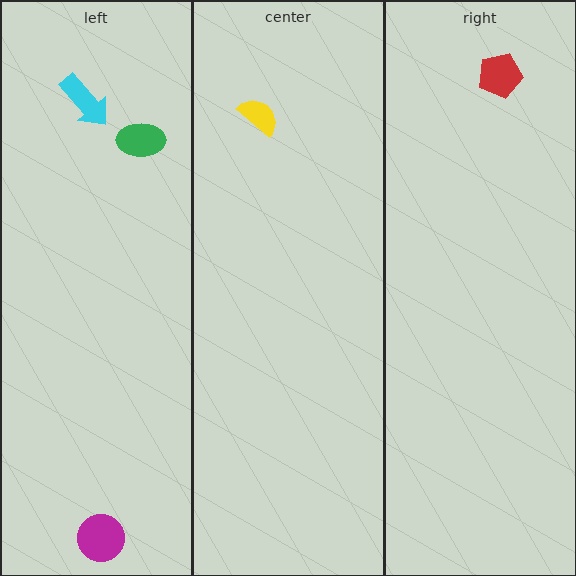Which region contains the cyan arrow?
The left region.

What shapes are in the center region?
The yellow semicircle.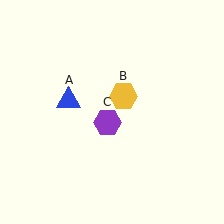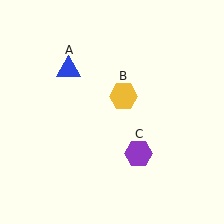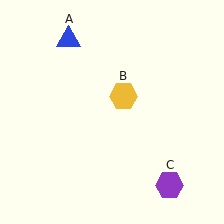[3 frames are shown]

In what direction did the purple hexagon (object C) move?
The purple hexagon (object C) moved down and to the right.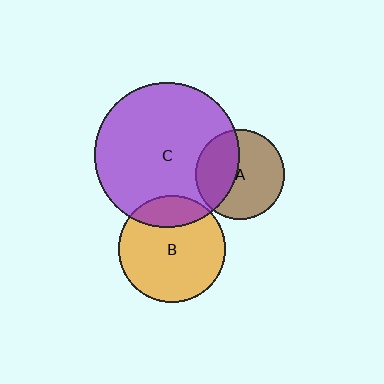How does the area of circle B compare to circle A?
Approximately 1.4 times.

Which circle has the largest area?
Circle C (purple).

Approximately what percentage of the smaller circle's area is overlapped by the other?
Approximately 40%.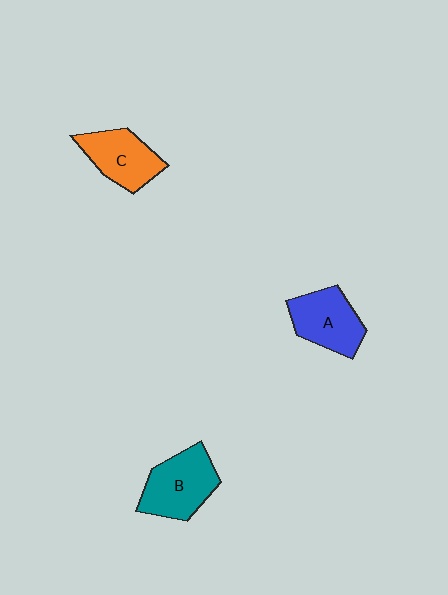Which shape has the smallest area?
Shape C (orange).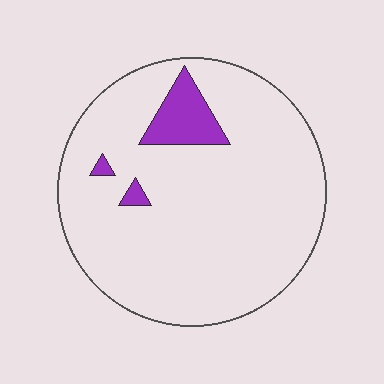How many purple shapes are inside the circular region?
3.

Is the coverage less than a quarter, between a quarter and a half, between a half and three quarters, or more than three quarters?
Less than a quarter.